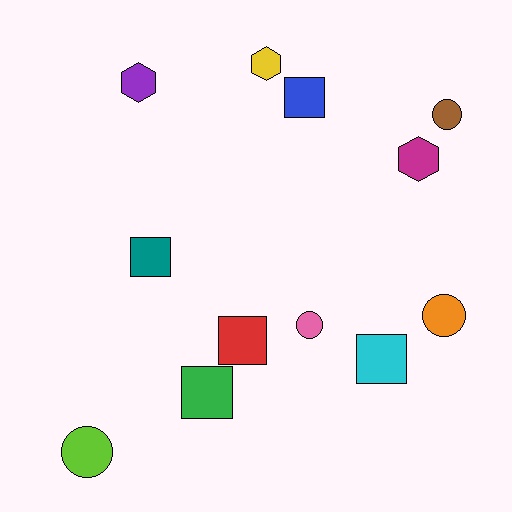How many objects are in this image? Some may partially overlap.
There are 12 objects.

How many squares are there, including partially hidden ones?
There are 5 squares.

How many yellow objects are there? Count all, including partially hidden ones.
There is 1 yellow object.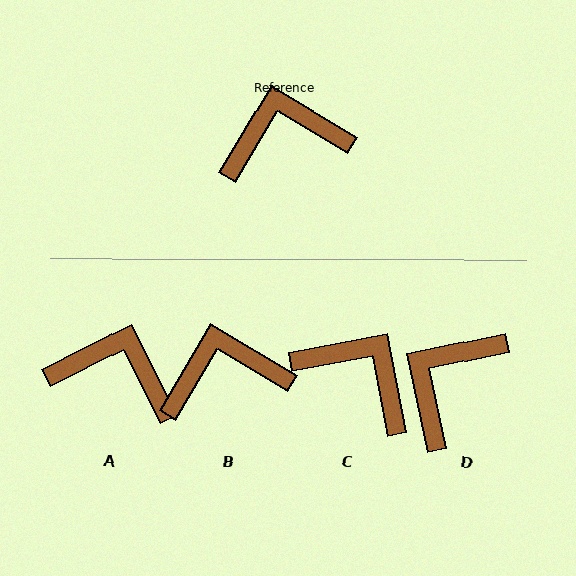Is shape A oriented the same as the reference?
No, it is off by about 32 degrees.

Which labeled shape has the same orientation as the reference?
B.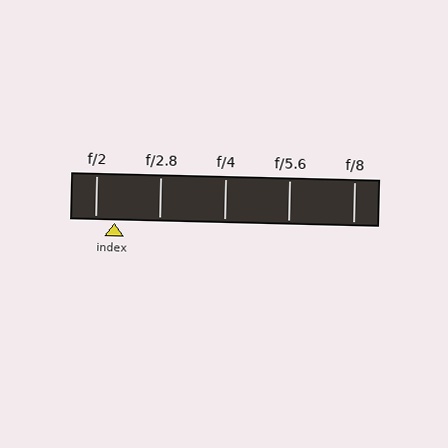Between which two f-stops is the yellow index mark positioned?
The index mark is between f/2 and f/2.8.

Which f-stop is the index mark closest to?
The index mark is closest to f/2.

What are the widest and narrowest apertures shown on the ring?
The widest aperture shown is f/2 and the narrowest is f/8.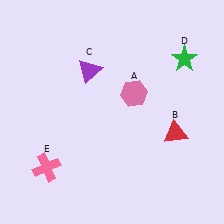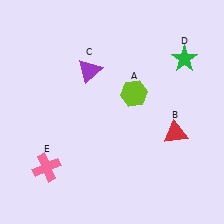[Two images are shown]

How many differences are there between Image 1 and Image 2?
There is 1 difference between the two images.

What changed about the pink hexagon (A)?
In Image 1, A is pink. In Image 2, it changed to lime.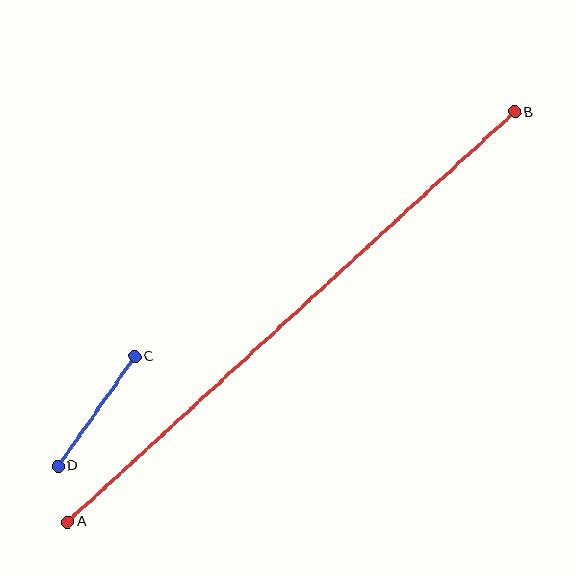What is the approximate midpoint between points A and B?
The midpoint is at approximately (291, 317) pixels.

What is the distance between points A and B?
The distance is approximately 607 pixels.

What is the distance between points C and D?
The distance is approximately 134 pixels.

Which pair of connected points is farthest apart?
Points A and B are farthest apart.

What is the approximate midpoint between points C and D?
The midpoint is at approximately (96, 411) pixels.